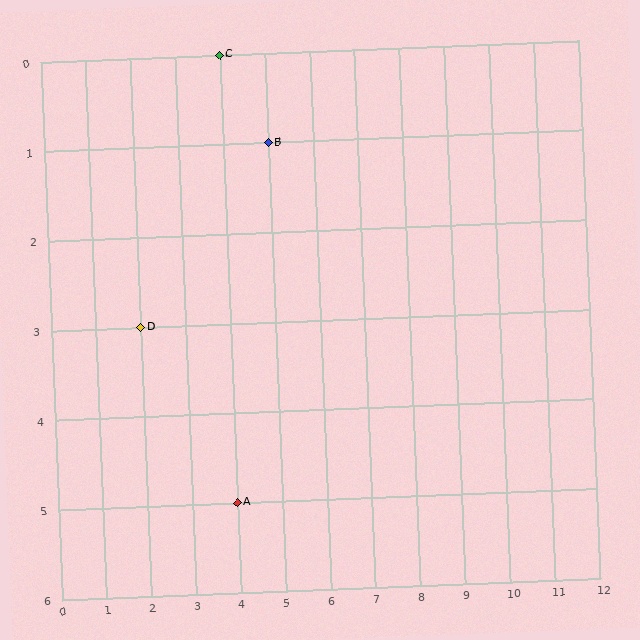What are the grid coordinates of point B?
Point B is at grid coordinates (5, 1).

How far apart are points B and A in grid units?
Points B and A are 1 column and 4 rows apart (about 4.1 grid units diagonally).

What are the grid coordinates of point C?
Point C is at grid coordinates (4, 0).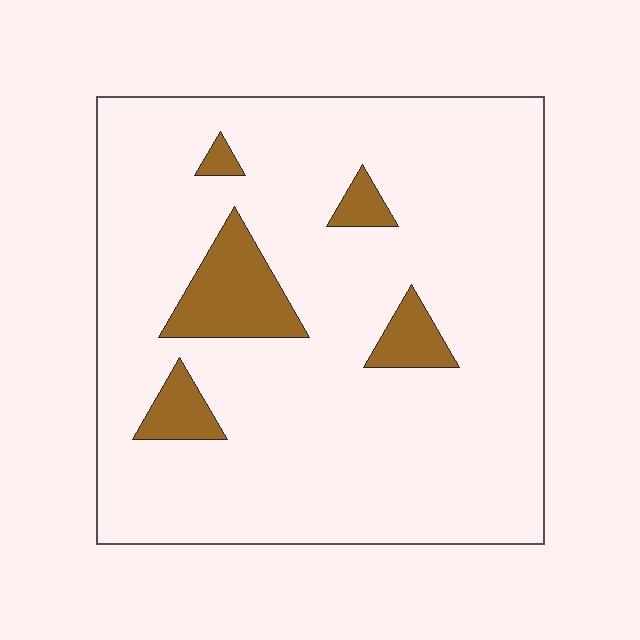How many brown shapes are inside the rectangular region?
5.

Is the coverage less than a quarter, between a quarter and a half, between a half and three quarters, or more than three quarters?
Less than a quarter.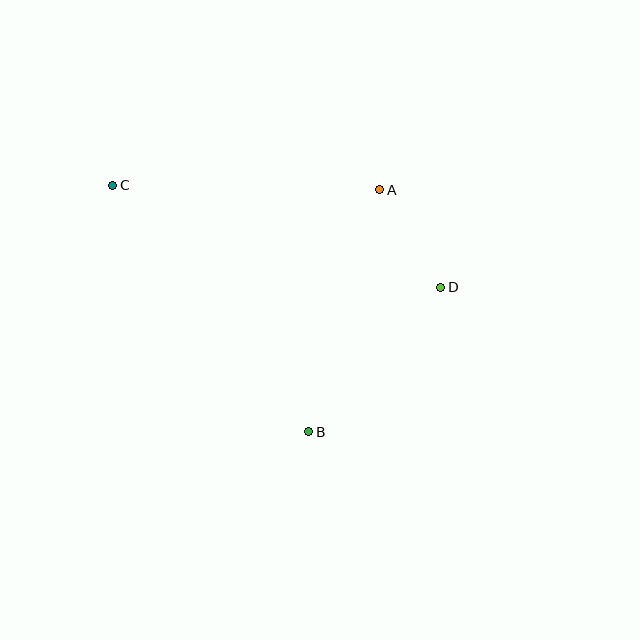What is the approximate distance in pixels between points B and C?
The distance between B and C is approximately 315 pixels.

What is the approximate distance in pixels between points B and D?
The distance between B and D is approximately 196 pixels.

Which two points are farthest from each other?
Points C and D are farthest from each other.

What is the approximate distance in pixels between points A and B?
The distance between A and B is approximately 252 pixels.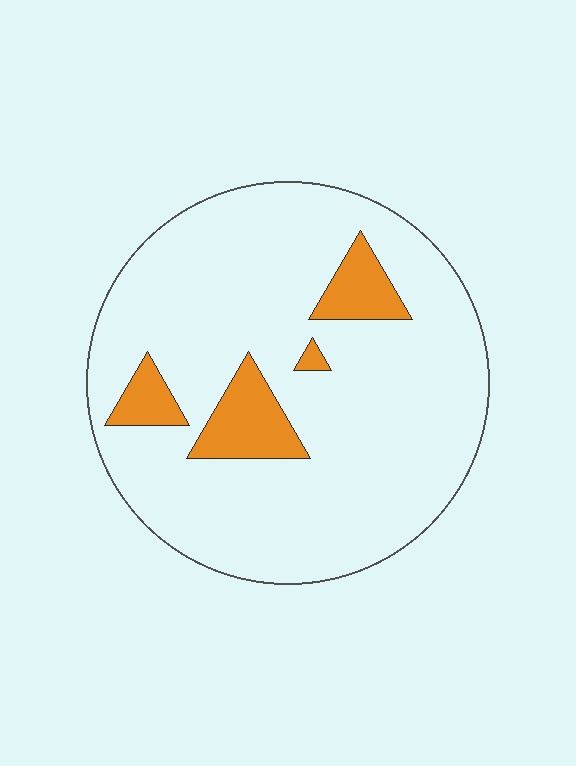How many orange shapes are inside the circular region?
4.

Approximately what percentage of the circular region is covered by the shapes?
Approximately 10%.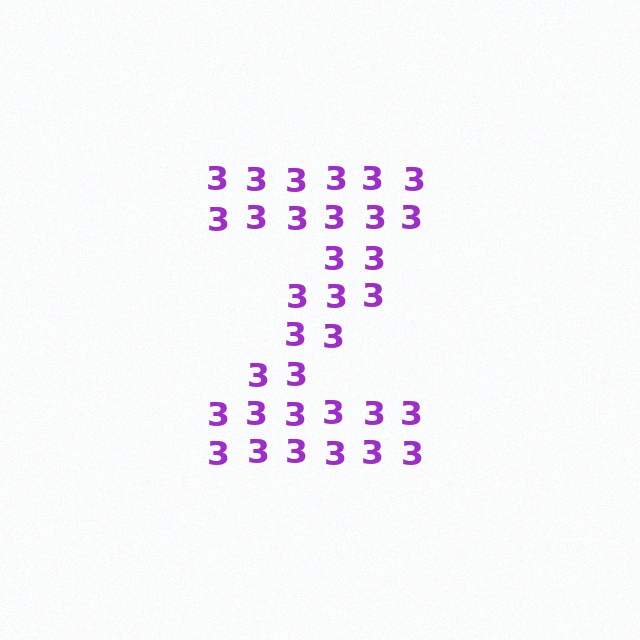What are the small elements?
The small elements are digit 3's.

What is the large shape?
The large shape is the letter Z.